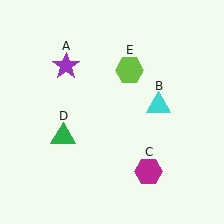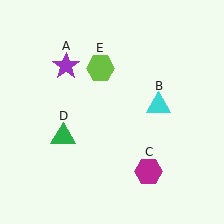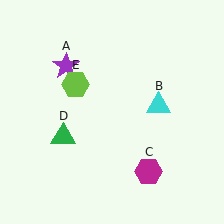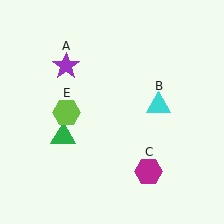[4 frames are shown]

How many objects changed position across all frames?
1 object changed position: lime hexagon (object E).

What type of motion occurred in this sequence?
The lime hexagon (object E) rotated counterclockwise around the center of the scene.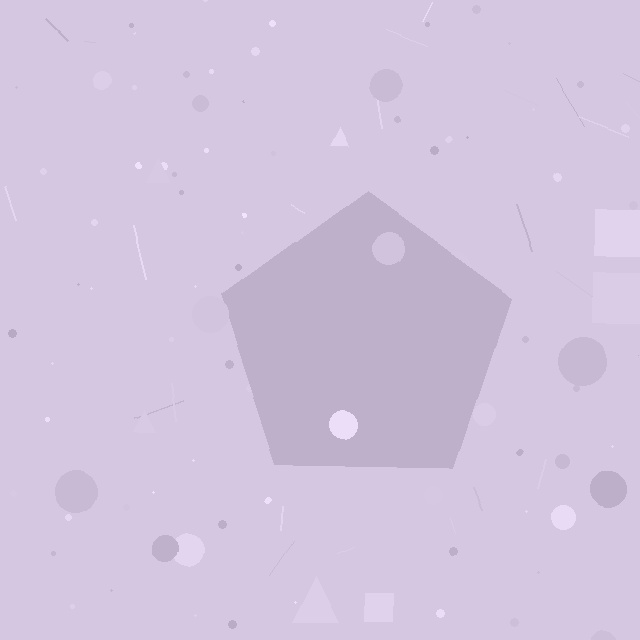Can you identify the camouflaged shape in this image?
The camouflaged shape is a pentagon.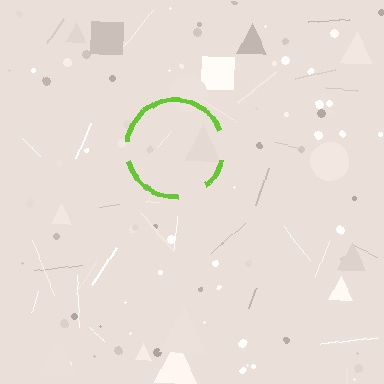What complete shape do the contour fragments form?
The contour fragments form a circle.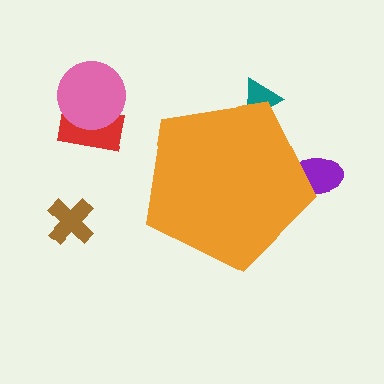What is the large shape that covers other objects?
An orange pentagon.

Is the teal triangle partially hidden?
Yes, the teal triangle is partially hidden behind the orange pentagon.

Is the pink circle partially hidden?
No, the pink circle is fully visible.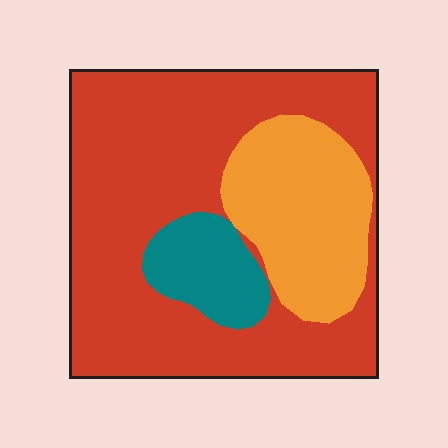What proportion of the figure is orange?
Orange covers 24% of the figure.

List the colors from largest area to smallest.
From largest to smallest: red, orange, teal.